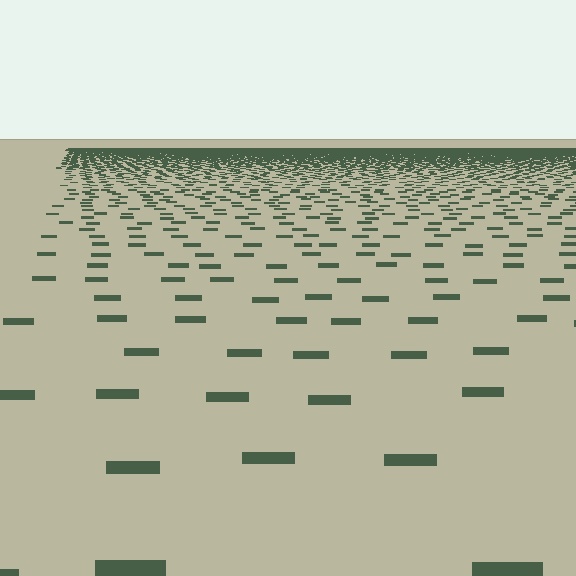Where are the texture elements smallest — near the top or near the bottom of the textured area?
Near the top.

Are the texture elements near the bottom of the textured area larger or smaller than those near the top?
Larger. Near the bottom, elements are closer to the viewer and appear at a bigger on-screen size.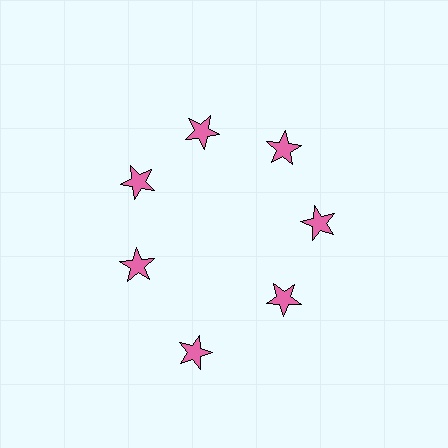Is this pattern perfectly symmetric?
No. The 7 pink stars are arranged in a ring, but one element near the 6 o'clock position is pushed outward from the center, breaking the 7-fold rotational symmetry.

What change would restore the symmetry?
The symmetry would be restored by moving it inward, back onto the ring so that all 7 stars sit at equal angles and equal distance from the center.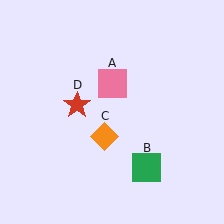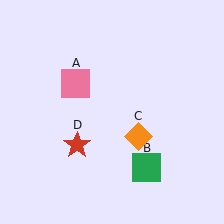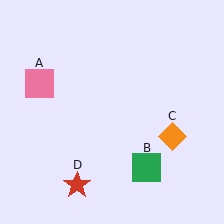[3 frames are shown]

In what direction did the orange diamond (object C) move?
The orange diamond (object C) moved right.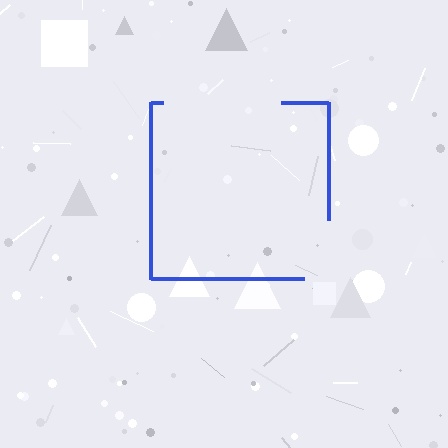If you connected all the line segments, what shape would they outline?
They would outline a square.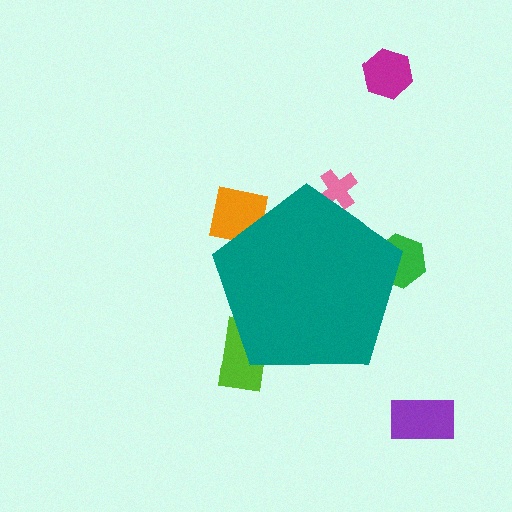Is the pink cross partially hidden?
Yes, the pink cross is partially hidden behind the teal pentagon.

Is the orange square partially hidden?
Yes, the orange square is partially hidden behind the teal pentagon.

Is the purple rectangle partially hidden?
No, the purple rectangle is fully visible.